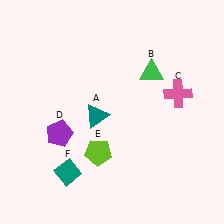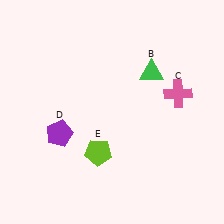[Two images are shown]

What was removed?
The teal diamond (F), the teal triangle (A) were removed in Image 2.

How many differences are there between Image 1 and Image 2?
There are 2 differences between the two images.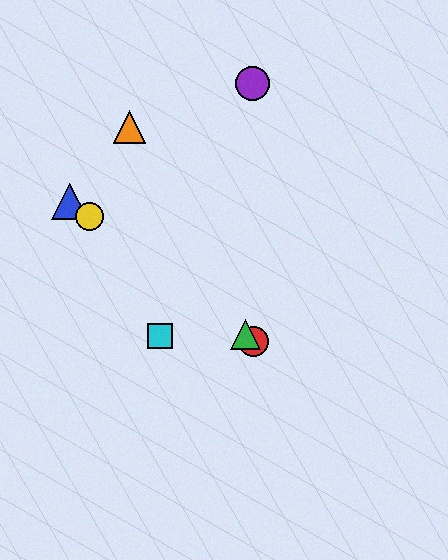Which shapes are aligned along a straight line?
The red circle, the blue triangle, the green triangle, the yellow circle are aligned along a straight line.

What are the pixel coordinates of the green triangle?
The green triangle is at (245, 335).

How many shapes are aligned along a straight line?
4 shapes (the red circle, the blue triangle, the green triangle, the yellow circle) are aligned along a straight line.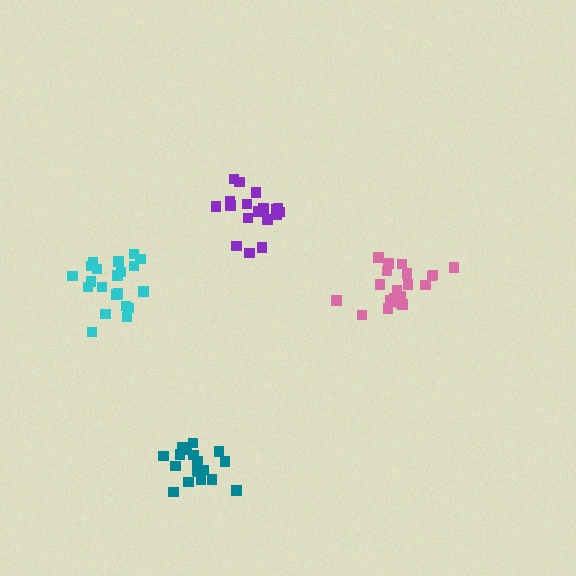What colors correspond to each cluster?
The clusters are colored: cyan, purple, teal, pink.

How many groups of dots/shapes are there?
There are 4 groups.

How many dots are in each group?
Group 1: 21 dots, Group 2: 18 dots, Group 3: 18 dots, Group 4: 21 dots (78 total).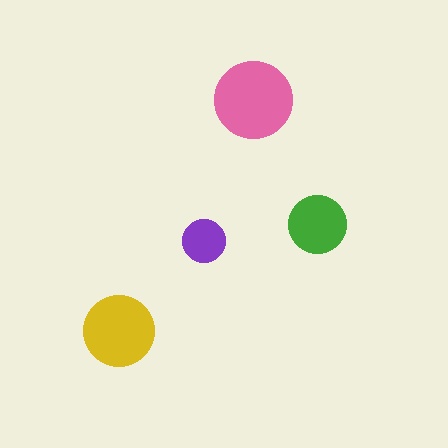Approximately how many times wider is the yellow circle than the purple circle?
About 1.5 times wider.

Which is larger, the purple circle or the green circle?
The green one.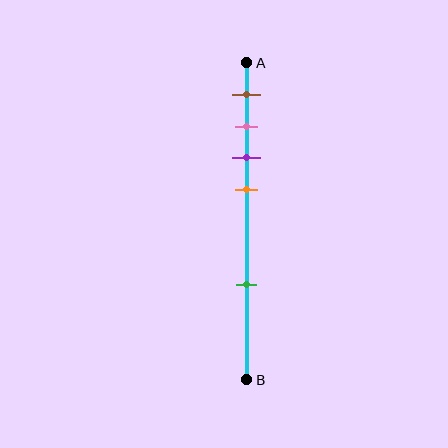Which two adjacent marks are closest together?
The pink and purple marks are the closest adjacent pair.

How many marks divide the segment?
There are 5 marks dividing the segment.